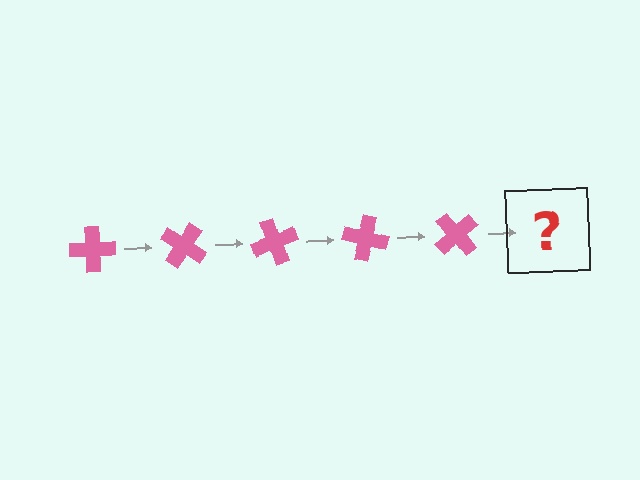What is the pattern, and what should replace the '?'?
The pattern is that the cross rotates 35 degrees each step. The '?' should be a pink cross rotated 175 degrees.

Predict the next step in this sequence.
The next step is a pink cross rotated 175 degrees.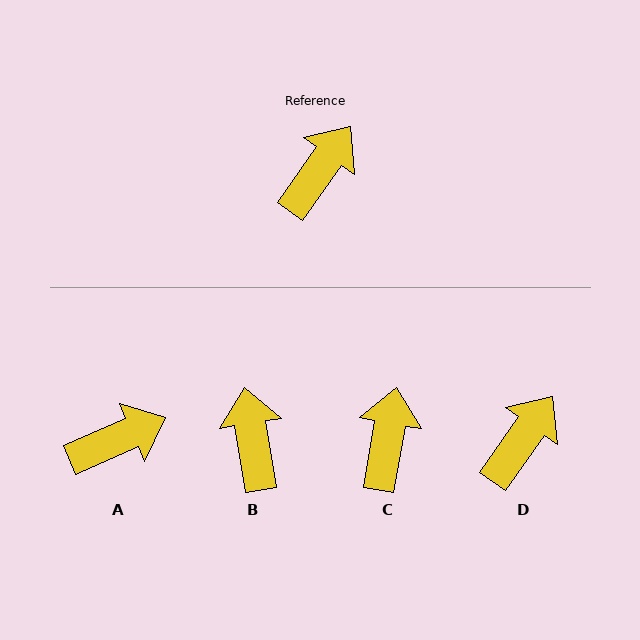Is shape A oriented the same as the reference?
No, it is off by about 31 degrees.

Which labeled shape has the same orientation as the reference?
D.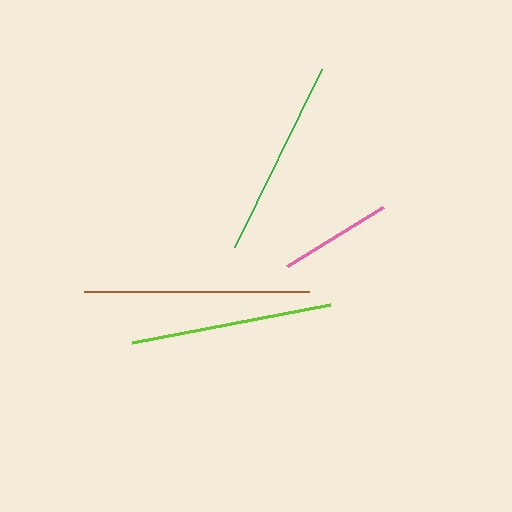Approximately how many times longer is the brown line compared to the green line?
The brown line is approximately 1.1 times the length of the green line.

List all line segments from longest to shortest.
From longest to shortest: brown, lime, green, pink.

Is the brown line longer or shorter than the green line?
The brown line is longer than the green line.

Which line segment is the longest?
The brown line is the longest at approximately 225 pixels.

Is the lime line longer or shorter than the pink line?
The lime line is longer than the pink line.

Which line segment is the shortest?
The pink line is the shortest at approximately 113 pixels.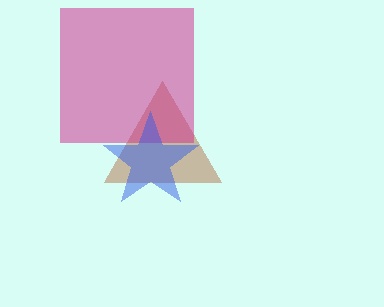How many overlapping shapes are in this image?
There are 3 overlapping shapes in the image.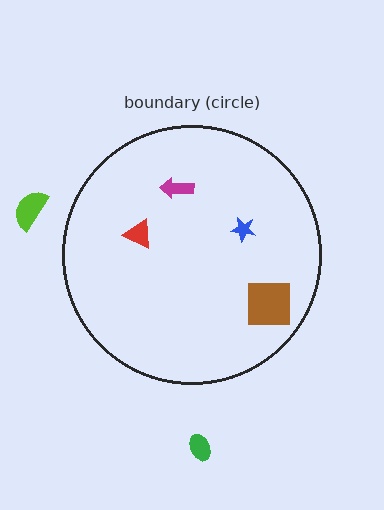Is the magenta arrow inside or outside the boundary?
Inside.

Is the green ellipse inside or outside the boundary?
Outside.